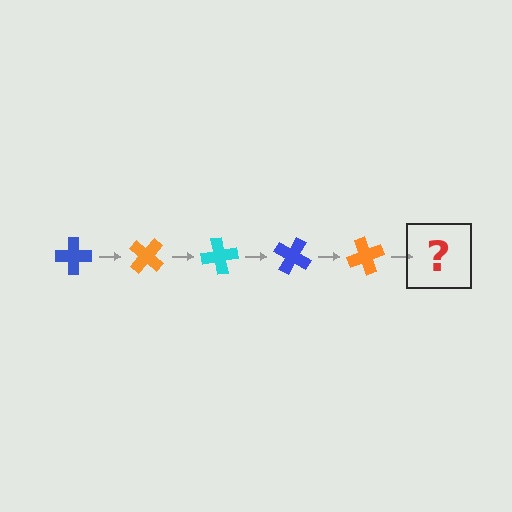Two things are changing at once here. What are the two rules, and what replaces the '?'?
The two rules are that it rotates 40 degrees each step and the color cycles through blue, orange, and cyan. The '?' should be a cyan cross, rotated 200 degrees from the start.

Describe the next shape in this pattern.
It should be a cyan cross, rotated 200 degrees from the start.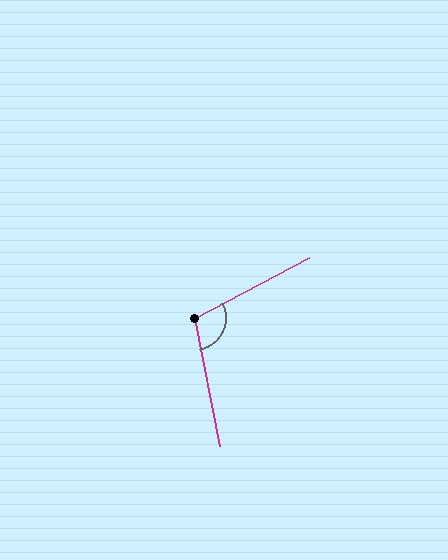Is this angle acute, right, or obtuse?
It is obtuse.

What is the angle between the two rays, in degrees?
Approximately 107 degrees.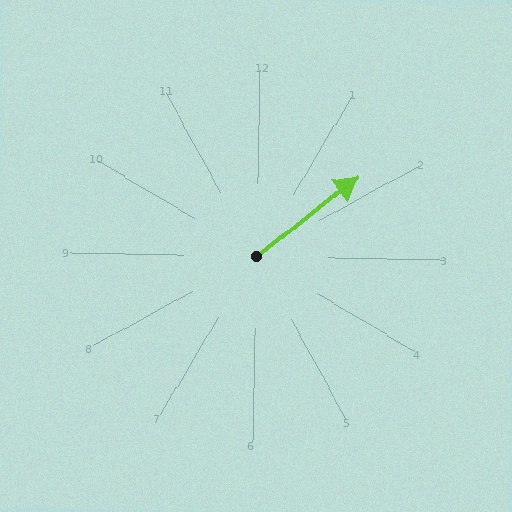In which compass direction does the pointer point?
Northeast.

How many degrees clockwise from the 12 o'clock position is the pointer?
Approximately 51 degrees.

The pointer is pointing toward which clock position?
Roughly 2 o'clock.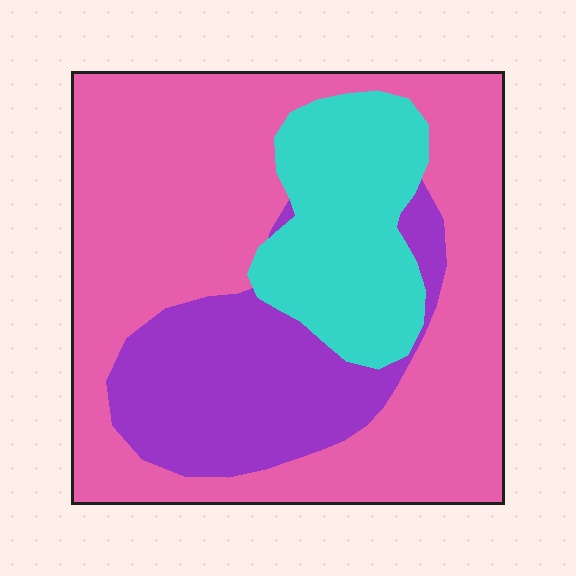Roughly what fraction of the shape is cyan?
Cyan covers 19% of the shape.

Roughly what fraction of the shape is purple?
Purple covers around 20% of the shape.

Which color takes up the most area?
Pink, at roughly 60%.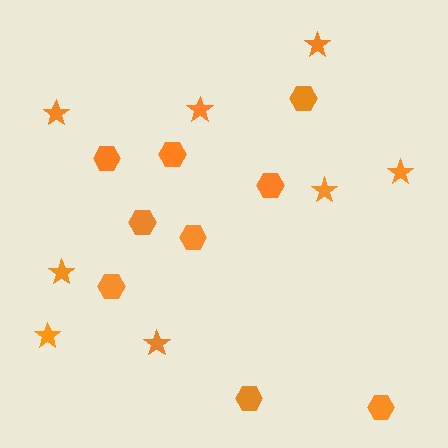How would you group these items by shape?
There are 2 groups: one group of stars (8) and one group of hexagons (9).